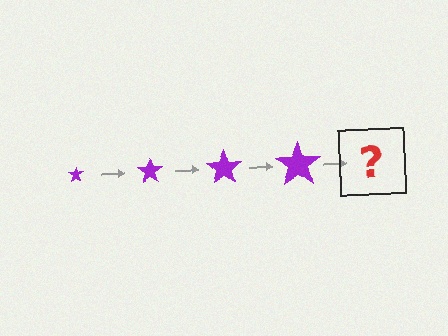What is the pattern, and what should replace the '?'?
The pattern is that the star gets progressively larger each step. The '?' should be a purple star, larger than the previous one.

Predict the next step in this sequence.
The next step is a purple star, larger than the previous one.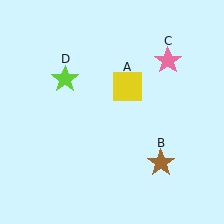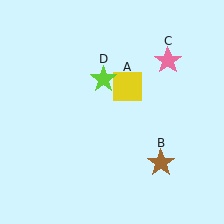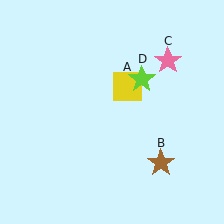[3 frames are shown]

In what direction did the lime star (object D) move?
The lime star (object D) moved right.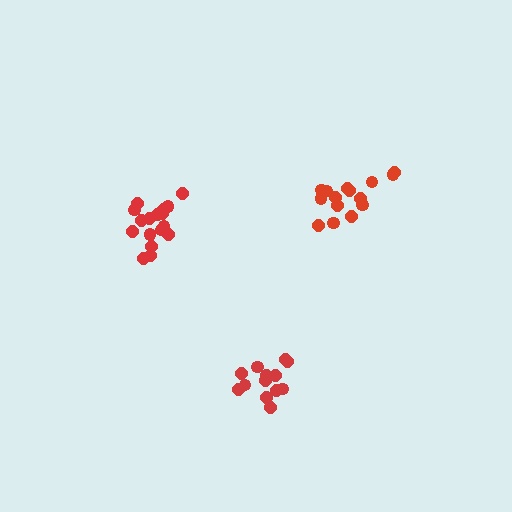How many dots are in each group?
Group 1: 17 dots, Group 2: 15 dots, Group 3: 13 dots (45 total).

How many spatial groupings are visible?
There are 3 spatial groupings.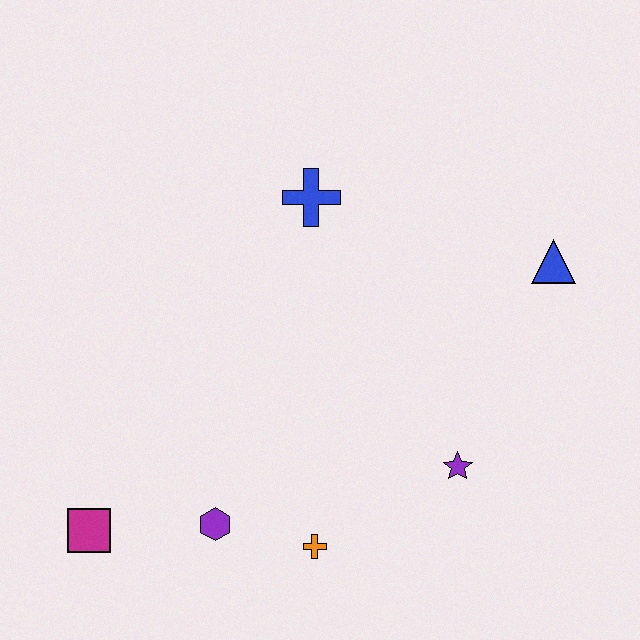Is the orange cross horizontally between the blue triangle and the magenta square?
Yes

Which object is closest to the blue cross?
The blue triangle is closest to the blue cross.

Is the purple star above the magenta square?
Yes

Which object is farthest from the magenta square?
The blue triangle is farthest from the magenta square.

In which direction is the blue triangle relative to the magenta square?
The blue triangle is to the right of the magenta square.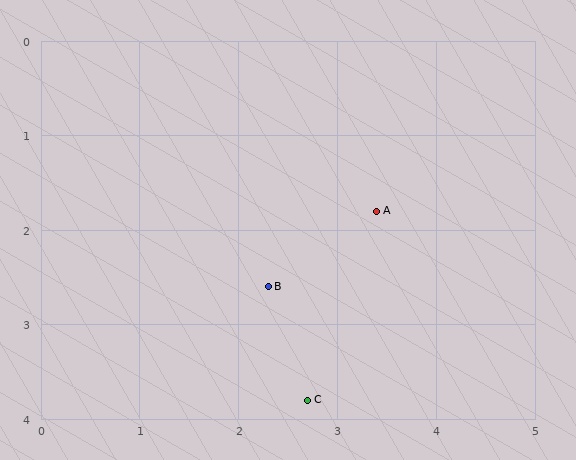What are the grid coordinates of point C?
Point C is at approximately (2.7, 3.8).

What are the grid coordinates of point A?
Point A is at approximately (3.4, 1.8).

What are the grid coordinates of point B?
Point B is at approximately (2.3, 2.6).